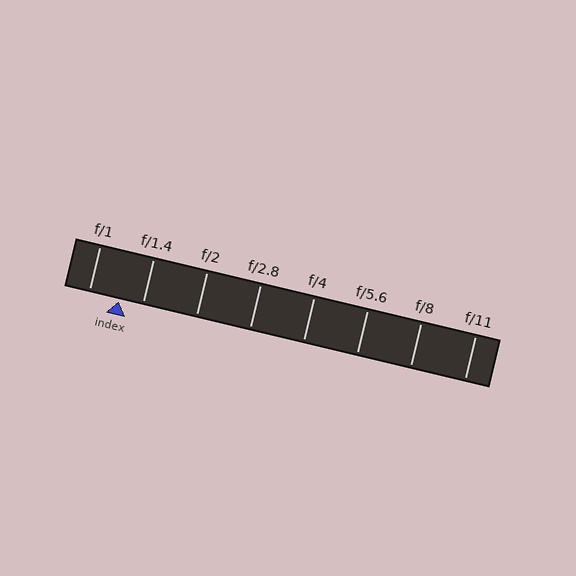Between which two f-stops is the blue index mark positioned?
The index mark is between f/1 and f/1.4.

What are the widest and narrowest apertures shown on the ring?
The widest aperture shown is f/1 and the narrowest is f/11.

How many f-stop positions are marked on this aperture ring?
There are 8 f-stop positions marked.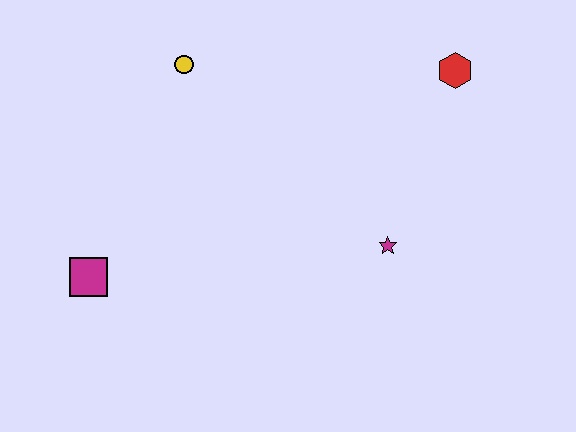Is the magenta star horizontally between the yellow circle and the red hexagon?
Yes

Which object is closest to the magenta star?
The red hexagon is closest to the magenta star.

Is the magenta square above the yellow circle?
No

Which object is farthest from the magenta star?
The magenta square is farthest from the magenta star.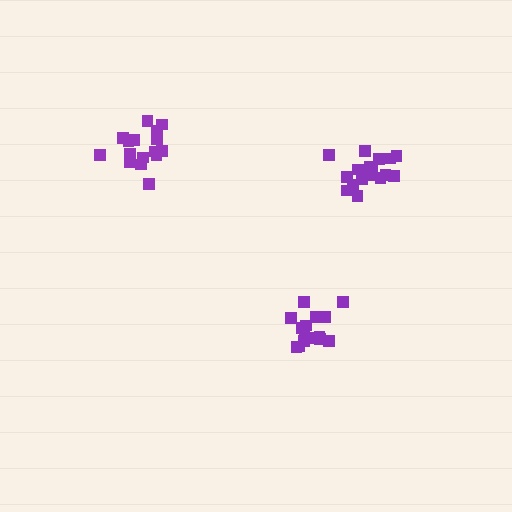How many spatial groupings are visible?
There are 3 spatial groupings.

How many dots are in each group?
Group 1: 16 dots, Group 2: 15 dots, Group 3: 18 dots (49 total).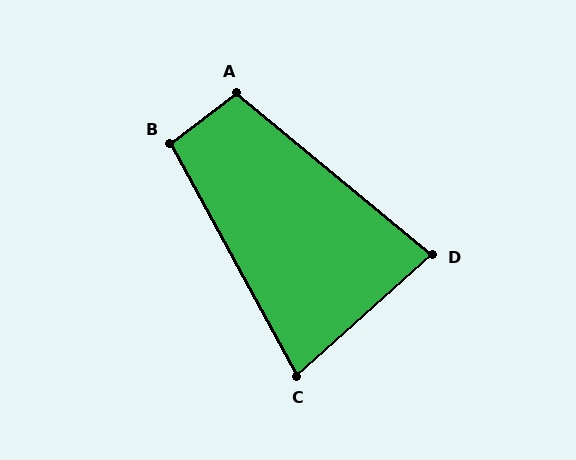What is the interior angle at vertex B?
Approximately 99 degrees (obtuse).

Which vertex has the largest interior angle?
A, at approximately 103 degrees.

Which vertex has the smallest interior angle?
C, at approximately 77 degrees.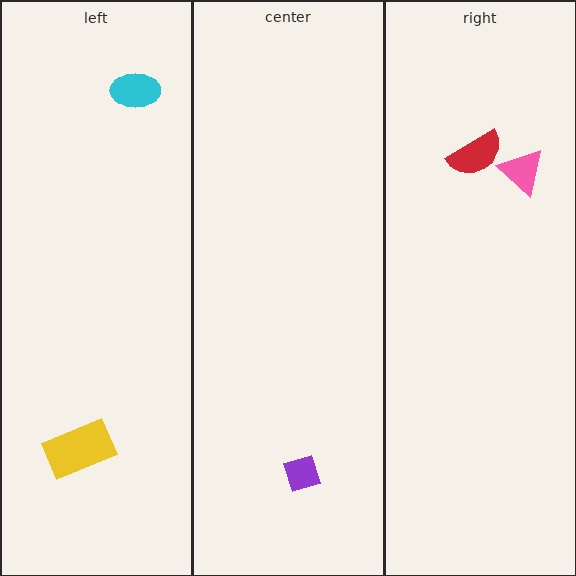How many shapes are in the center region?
1.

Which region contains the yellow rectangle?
The left region.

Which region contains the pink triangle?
The right region.